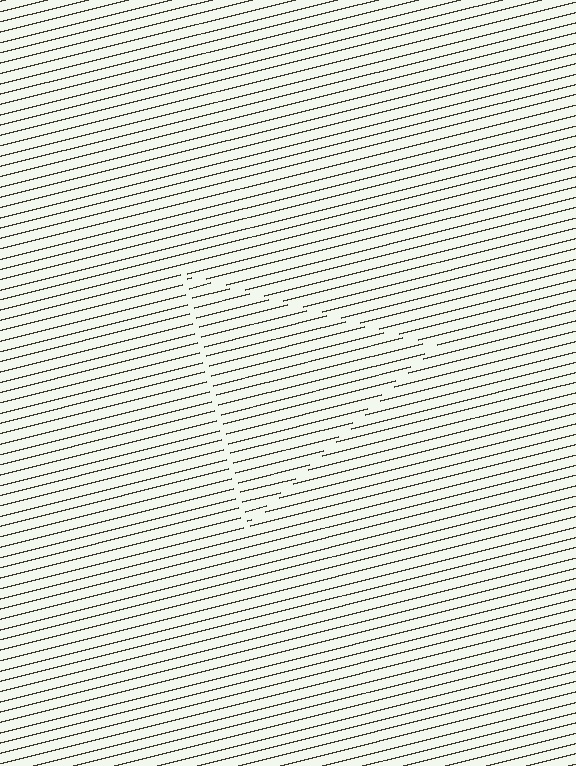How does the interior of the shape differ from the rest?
The interior of the shape contains the same grating, shifted by half a period — the contour is defined by the phase discontinuity where line-ends from the inner and outer gratings abut.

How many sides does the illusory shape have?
3 sides — the line-ends trace a triangle.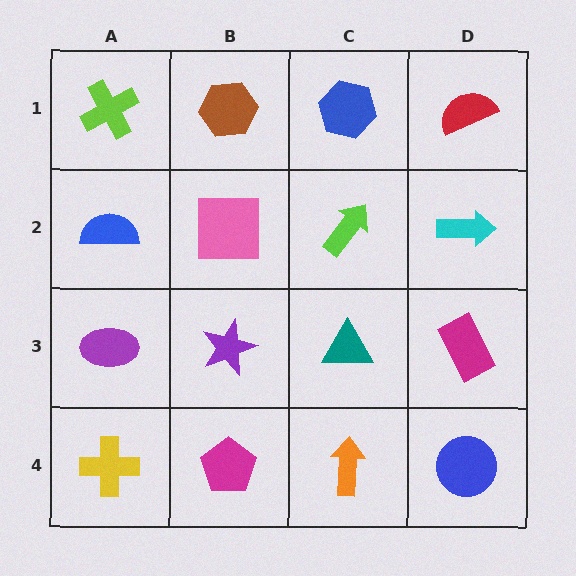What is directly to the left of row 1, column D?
A blue hexagon.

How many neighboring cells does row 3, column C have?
4.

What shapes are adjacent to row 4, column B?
A purple star (row 3, column B), a yellow cross (row 4, column A), an orange arrow (row 4, column C).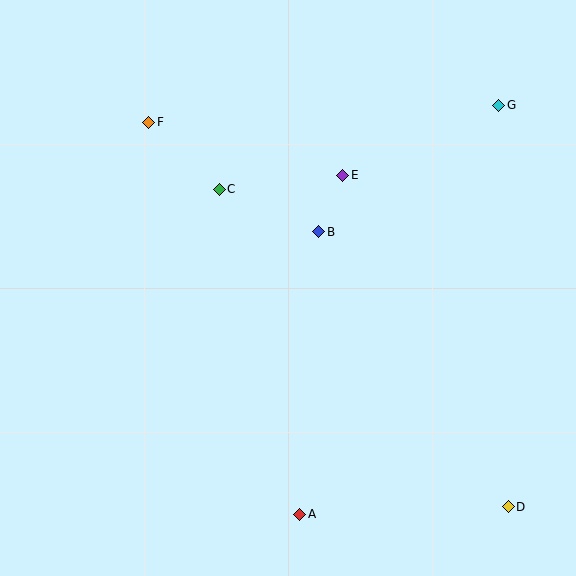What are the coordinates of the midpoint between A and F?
The midpoint between A and F is at (224, 318).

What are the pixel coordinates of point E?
Point E is at (343, 175).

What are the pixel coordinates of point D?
Point D is at (508, 507).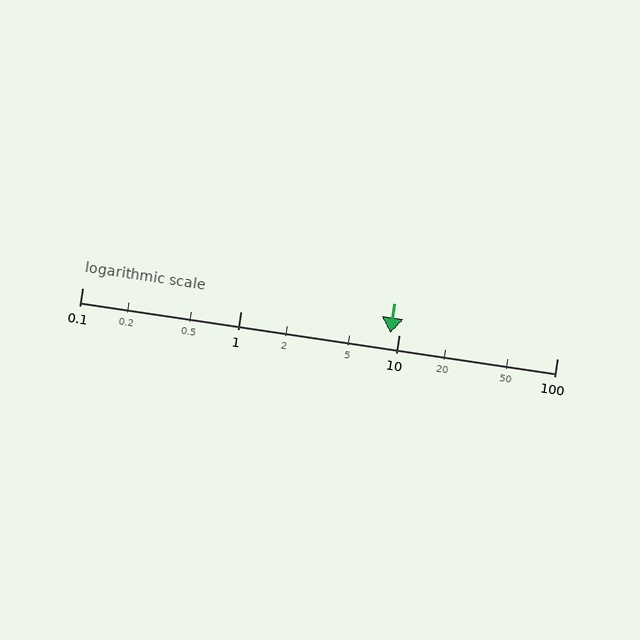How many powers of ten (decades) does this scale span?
The scale spans 3 decades, from 0.1 to 100.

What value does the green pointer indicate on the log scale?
The pointer indicates approximately 8.9.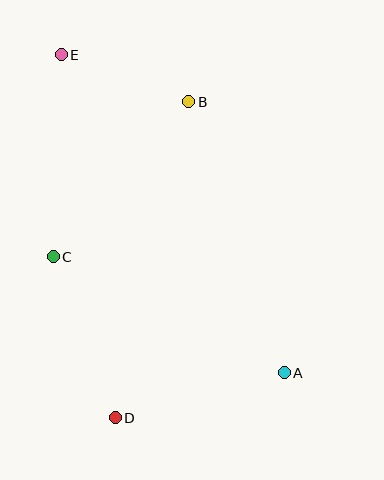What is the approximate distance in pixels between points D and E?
The distance between D and E is approximately 367 pixels.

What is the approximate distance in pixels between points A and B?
The distance between A and B is approximately 287 pixels.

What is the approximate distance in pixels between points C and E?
The distance between C and E is approximately 202 pixels.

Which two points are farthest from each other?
Points A and E are farthest from each other.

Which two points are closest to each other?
Points B and E are closest to each other.